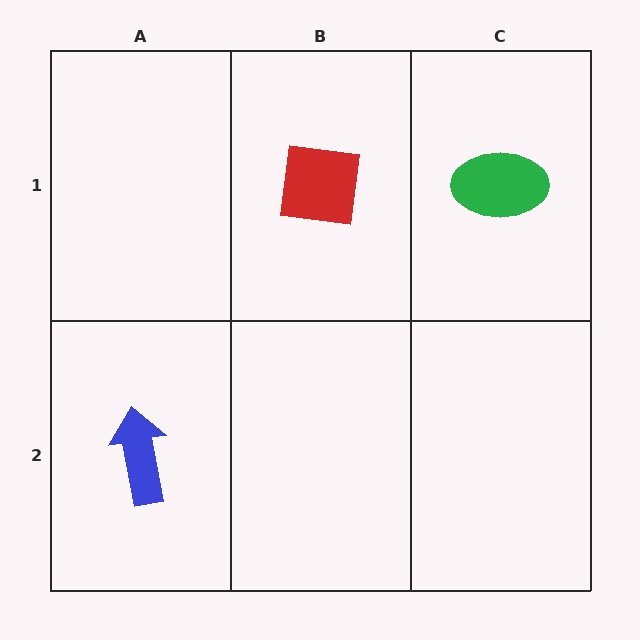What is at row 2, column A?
A blue arrow.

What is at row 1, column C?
A green ellipse.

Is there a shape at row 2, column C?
No, that cell is empty.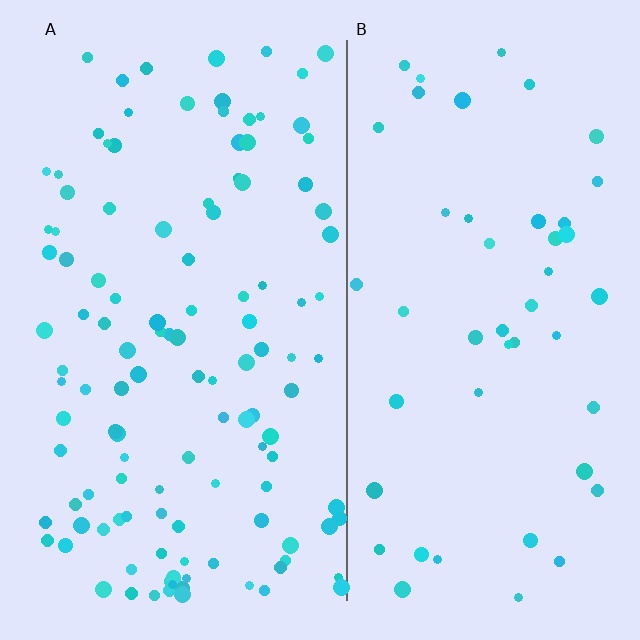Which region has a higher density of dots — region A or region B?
A (the left).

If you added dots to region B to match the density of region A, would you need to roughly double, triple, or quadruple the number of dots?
Approximately double.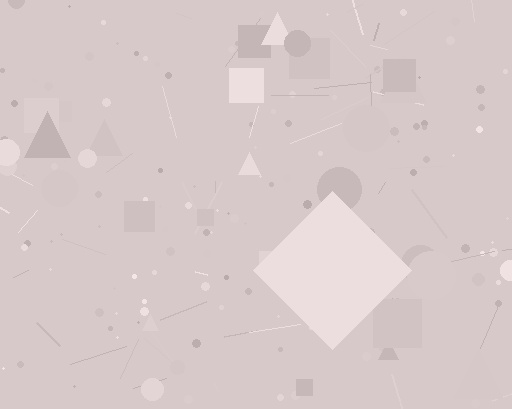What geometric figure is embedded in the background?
A diamond is embedded in the background.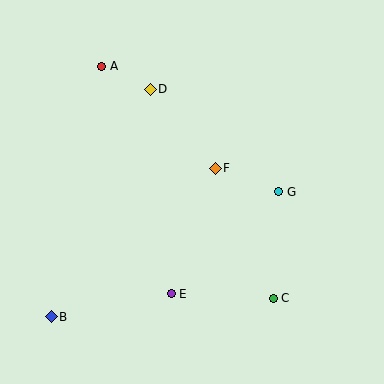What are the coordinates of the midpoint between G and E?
The midpoint between G and E is at (225, 243).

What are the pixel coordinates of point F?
Point F is at (215, 168).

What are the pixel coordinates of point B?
Point B is at (51, 317).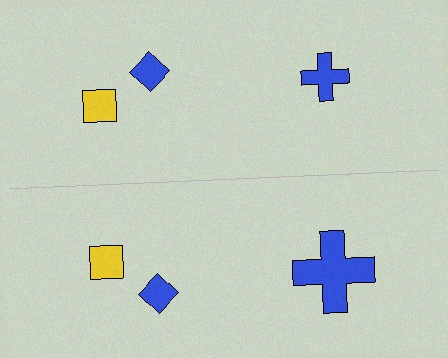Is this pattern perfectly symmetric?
No, the pattern is not perfectly symmetric. The blue cross on the bottom side has a different size than its mirror counterpart.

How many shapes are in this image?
There are 6 shapes in this image.